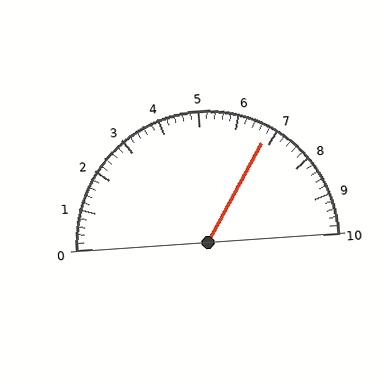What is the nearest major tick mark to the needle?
The nearest major tick mark is 7.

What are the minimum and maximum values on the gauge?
The gauge ranges from 0 to 10.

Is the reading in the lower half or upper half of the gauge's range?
The reading is in the upper half of the range (0 to 10).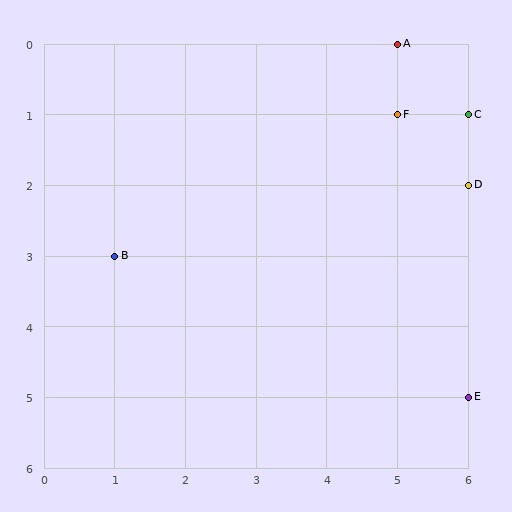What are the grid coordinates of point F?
Point F is at grid coordinates (5, 1).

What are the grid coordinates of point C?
Point C is at grid coordinates (6, 1).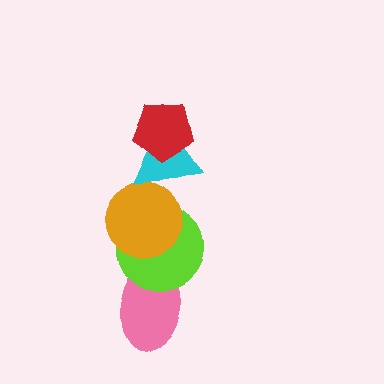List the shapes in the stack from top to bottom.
From top to bottom: the red pentagon, the cyan triangle, the orange circle, the lime circle, the pink ellipse.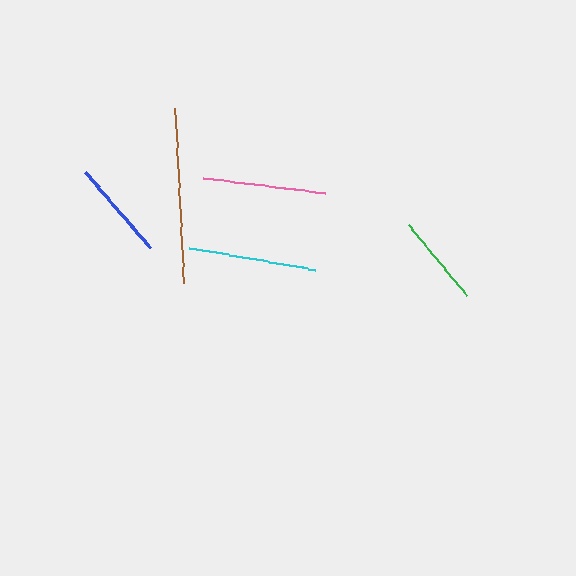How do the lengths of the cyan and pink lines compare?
The cyan and pink lines are approximately the same length.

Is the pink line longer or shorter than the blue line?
The pink line is longer than the blue line.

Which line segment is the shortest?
The green line is the shortest at approximately 92 pixels.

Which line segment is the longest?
The brown line is the longest at approximately 175 pixels.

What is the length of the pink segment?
The pink segment is approximately 123 pixels long.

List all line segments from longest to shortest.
From longest to shortest: brown, cyan, pink, blue, green.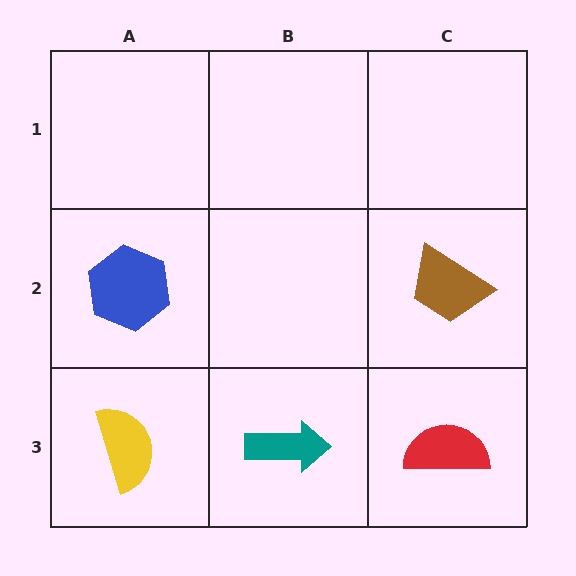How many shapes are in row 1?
0 shapes.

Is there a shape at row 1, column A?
No, that cell is empty.